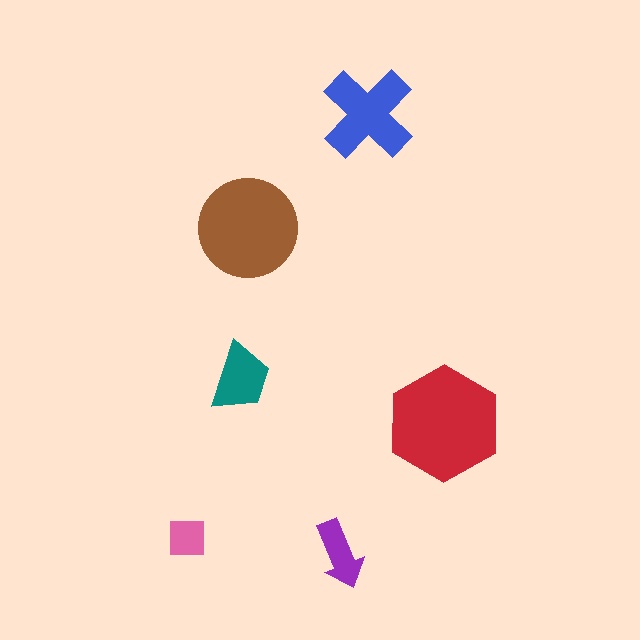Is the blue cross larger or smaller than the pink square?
Larger.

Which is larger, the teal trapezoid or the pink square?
The teal trapezoid.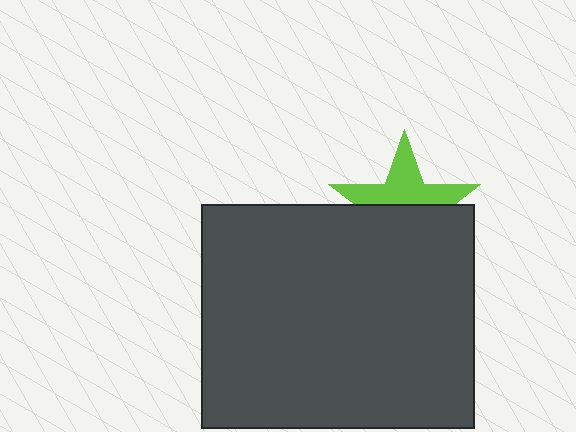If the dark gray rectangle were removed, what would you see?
You would see the complete lime star.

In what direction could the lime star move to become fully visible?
The lime star could move up. That would shift it out from behind the dark gray rectangle entirely.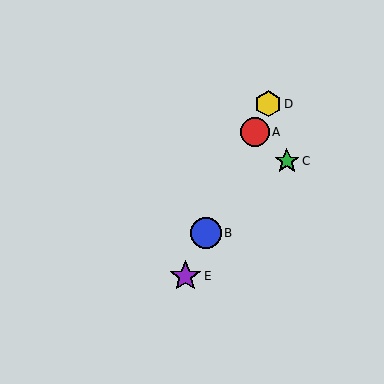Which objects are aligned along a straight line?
Objects A, B, D, E are aligned along a straight line.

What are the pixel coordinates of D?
Object D is at (268, 104).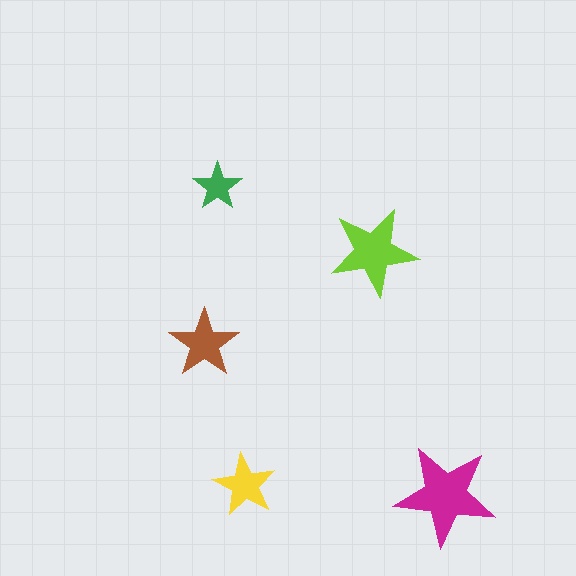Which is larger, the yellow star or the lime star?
The lime one.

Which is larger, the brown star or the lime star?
The lime one.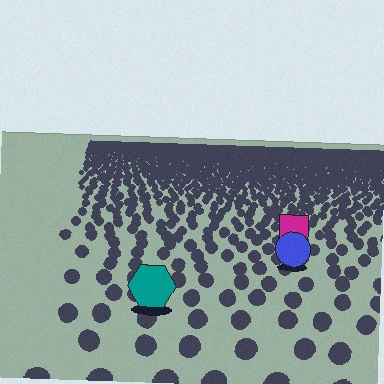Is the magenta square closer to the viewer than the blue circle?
No. The blue circle is closer — you can tell from the texture gradient: the ground texture is coarser near it.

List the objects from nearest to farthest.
From nearest to farthest: the teal hexagon, the blue circle, the magenta square.